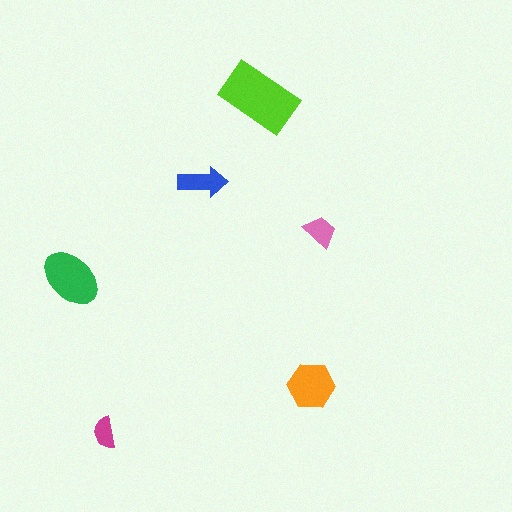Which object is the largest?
The lime rectangle.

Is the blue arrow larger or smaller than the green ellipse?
Smaller.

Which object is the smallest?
The magenta semicircle.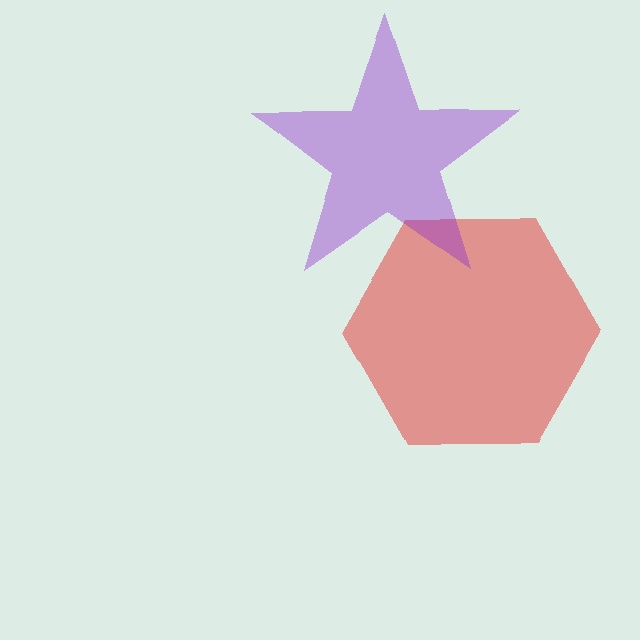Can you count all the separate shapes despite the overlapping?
Yes, there are 2 separate shapes.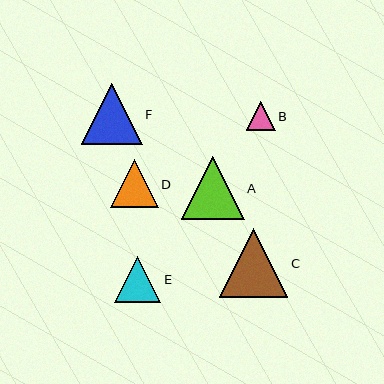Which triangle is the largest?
Triangle C is the largest with a size of approximately 69 pixels.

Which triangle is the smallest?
Triangle B is the smallest with a size of approximately 28 pixels.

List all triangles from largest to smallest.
From largest to smallest: C, A, F, D, E, B.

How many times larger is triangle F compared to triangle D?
Triangle F is approximately 1.3 times the size of triangle D.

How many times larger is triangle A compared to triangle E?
Triangle A is approximately 1.4 times the size of triangle E.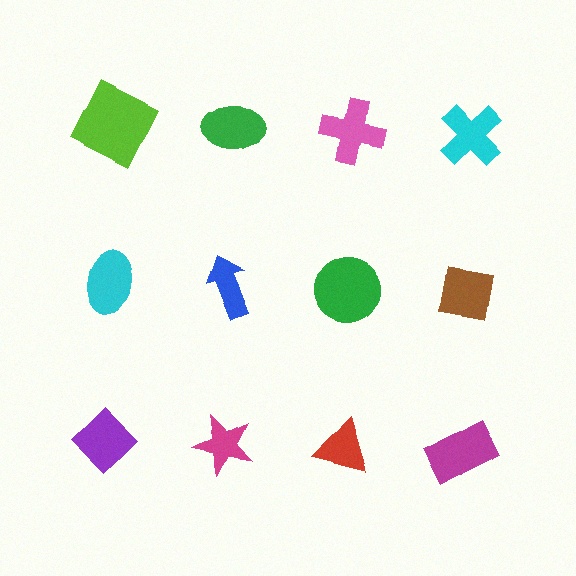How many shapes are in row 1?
4 shapes.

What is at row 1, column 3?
A pink cross.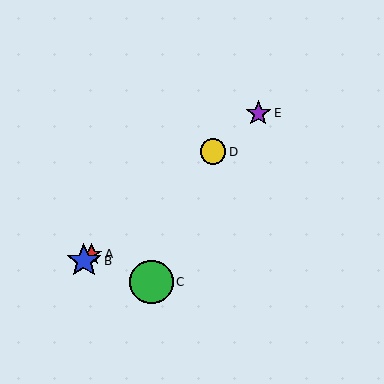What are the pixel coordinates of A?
Object A is at (91, 254).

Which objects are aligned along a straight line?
Objects A, B, D, E are aligned along a straight line.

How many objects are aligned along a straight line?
4 objects (A, B, D, E) are aligned along a straight line.